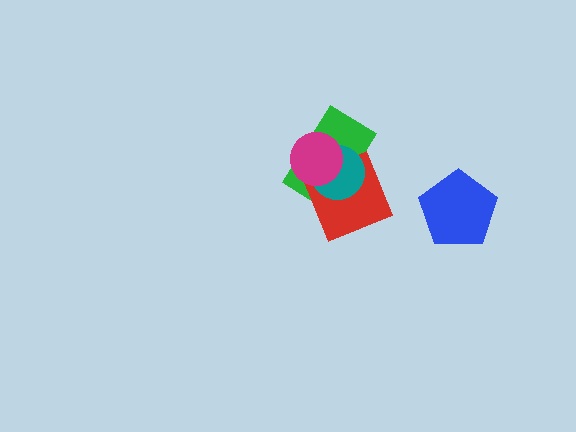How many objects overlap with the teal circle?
3 objects overlap with the teal circle.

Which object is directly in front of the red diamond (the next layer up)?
The teal circle is directly in front of the red diamond.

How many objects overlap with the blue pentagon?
0 objects overlap with the blue pentagon.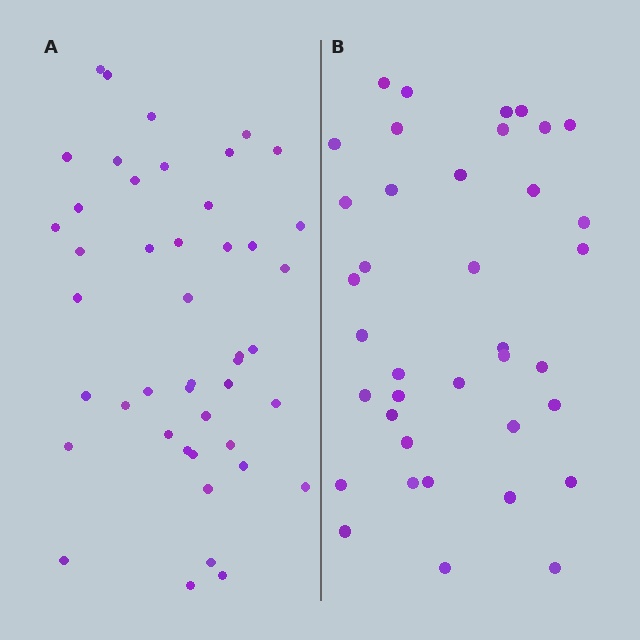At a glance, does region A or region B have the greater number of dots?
Region A (the left region) has more dots.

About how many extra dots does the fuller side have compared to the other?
Region A has roughly 8 or so more dots than region B.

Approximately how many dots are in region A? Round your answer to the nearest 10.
About 40 dots. (The exact count is 45, which rounds to 40.)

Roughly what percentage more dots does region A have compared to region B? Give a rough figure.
About 20% more.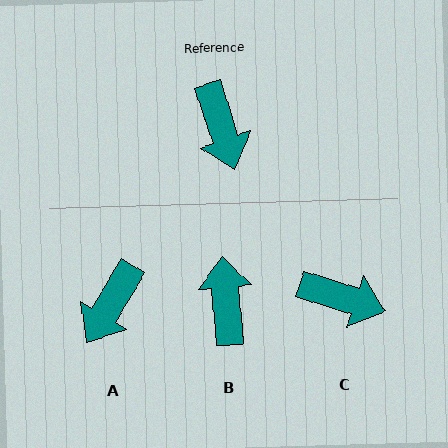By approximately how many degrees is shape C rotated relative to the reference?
Approximately 54 degrees counter-clockwise.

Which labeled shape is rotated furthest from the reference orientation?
B, about 167 degrees away.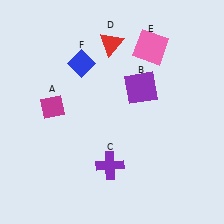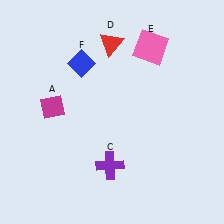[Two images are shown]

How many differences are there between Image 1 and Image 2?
There is 1 difference between the two images.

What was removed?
The purple square (B) was removed in Image 2.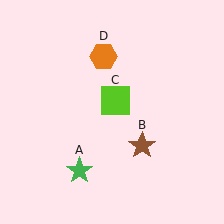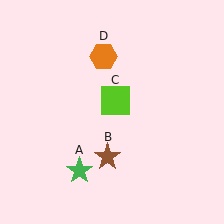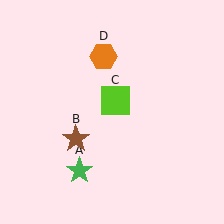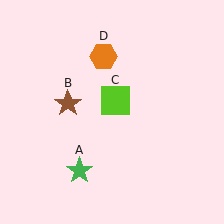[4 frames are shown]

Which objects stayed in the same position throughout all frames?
Green star (object A) and lime square (object C) and orange hexagon (object D) remained stationary.